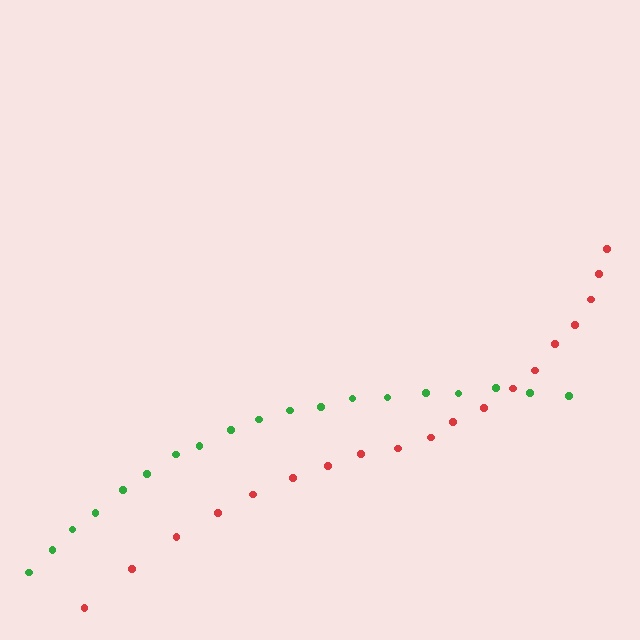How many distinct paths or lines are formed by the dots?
There are 2 distinct paths.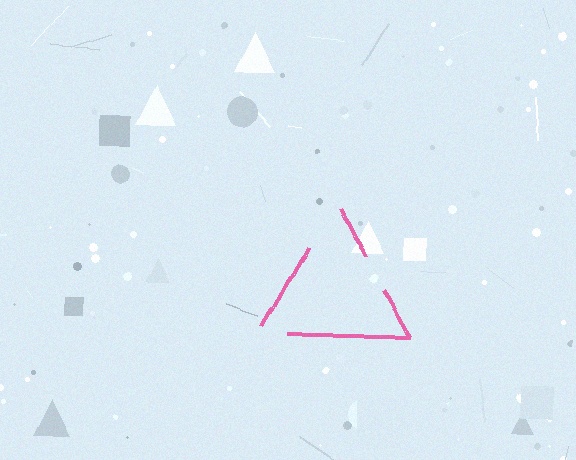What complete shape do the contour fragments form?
The contour fragments form a triangle.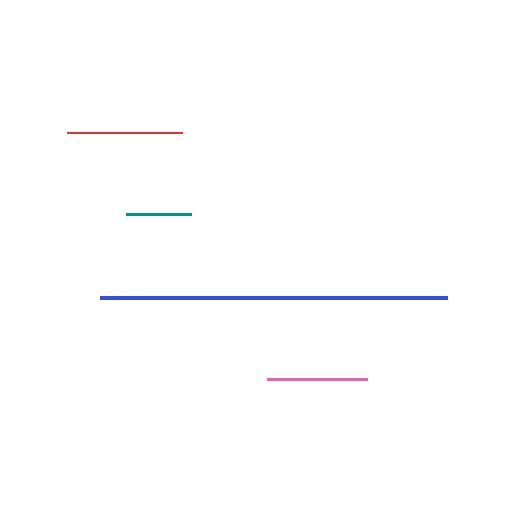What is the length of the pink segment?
The pink segment is approximately 100 pixels long.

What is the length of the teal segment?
The teal segment is approximately 65 pixels long.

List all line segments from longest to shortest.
From longest to shortest: blue, red, pink, teal.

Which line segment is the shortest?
The teal line is the shortest at approximately 65 pixels.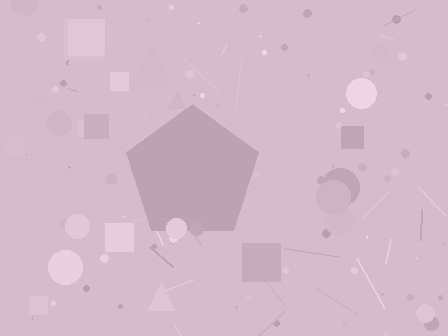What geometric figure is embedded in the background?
A pentagon is embedded in the background.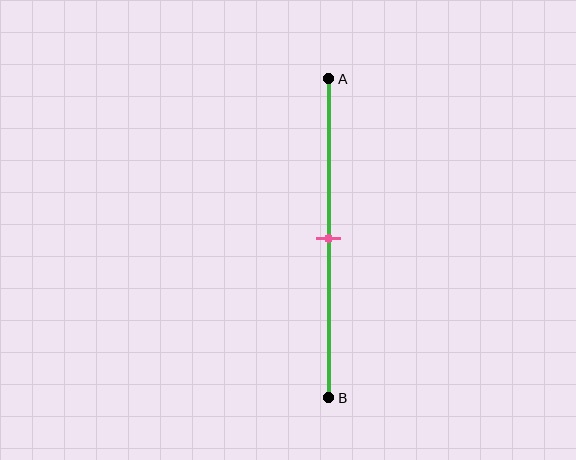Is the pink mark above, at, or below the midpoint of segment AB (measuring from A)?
The pink mark is approximately at the midpoint of segment AB.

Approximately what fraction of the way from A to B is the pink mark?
The pink mark is approximately 50% of the way from A to B.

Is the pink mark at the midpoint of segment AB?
Yes, the mark is approximately at the midpoint.